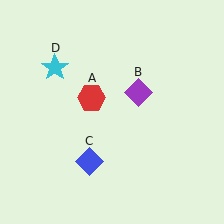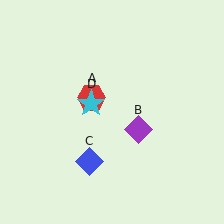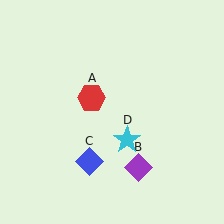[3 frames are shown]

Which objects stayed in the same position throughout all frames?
Red hexagon (object A) and blue diamond (object C) remained stationary.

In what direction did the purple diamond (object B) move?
The purple diamond (object B) moved down.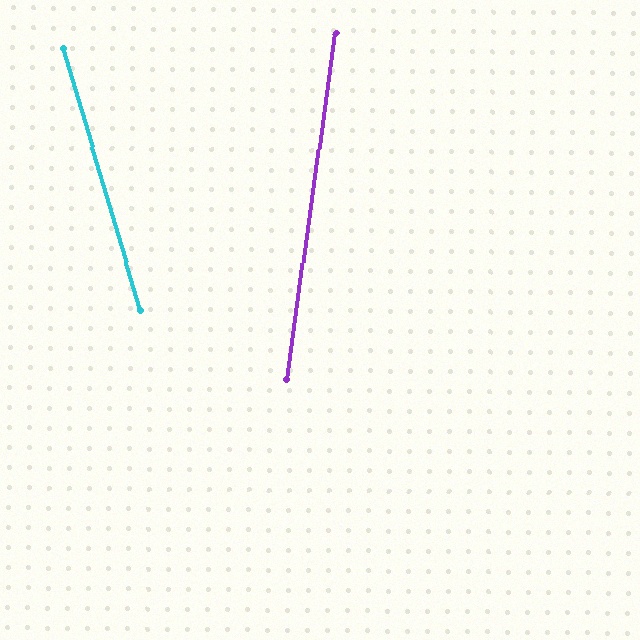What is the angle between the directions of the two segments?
Approximately 24 degrees.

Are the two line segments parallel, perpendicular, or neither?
Neither parallel nor perpendicular — they differ by about 24°.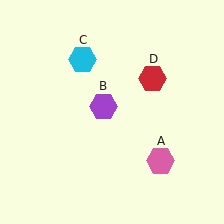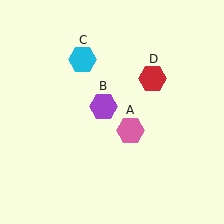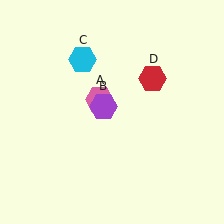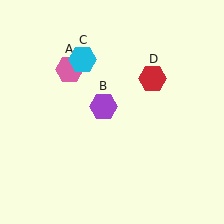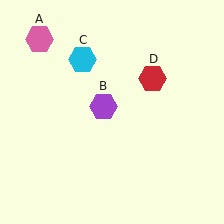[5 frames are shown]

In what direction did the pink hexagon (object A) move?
The pink hexagon (object A) moved up and to the left.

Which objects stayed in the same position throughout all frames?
Purple hexagon (object B) and cyan hexagon (object C) and red hexagon (object D) remained stationary.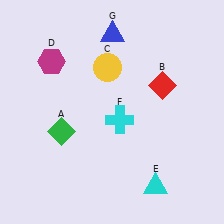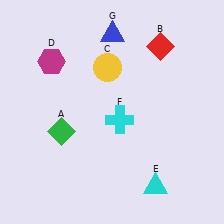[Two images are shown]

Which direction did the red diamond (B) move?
The red diamond (B) moved up.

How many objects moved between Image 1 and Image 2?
1 object moved between the two images.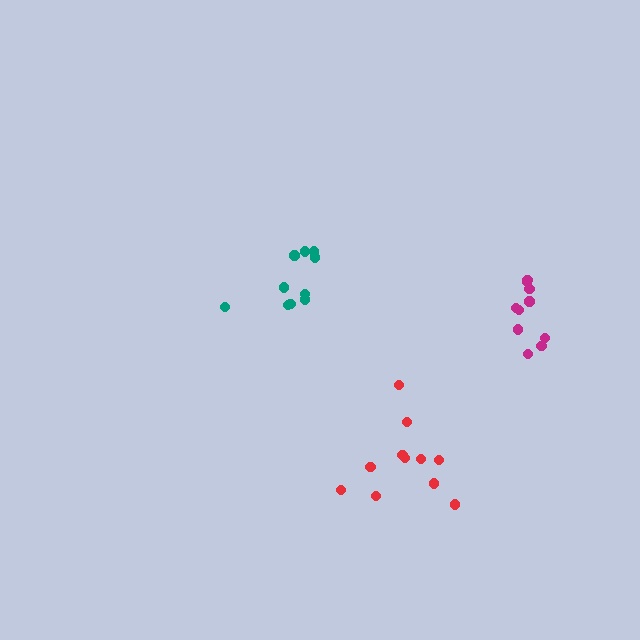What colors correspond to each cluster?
The clusters are colored: teal, red, magenta.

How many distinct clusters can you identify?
There are 3 distinct clusters.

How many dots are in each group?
Group 1: 10 dots, Group 2: 11 dots, Group 3: 10 dots (31 total).